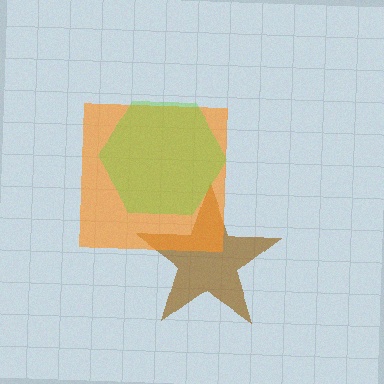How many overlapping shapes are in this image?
There are 3 overlapping shapes in the image.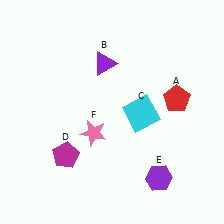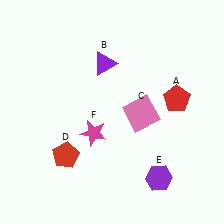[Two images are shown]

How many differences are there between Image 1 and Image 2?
There are 3 differences between the two images.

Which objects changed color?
C changed from cyan to pink. D changed from magenta to red. F changed from pink to magenta.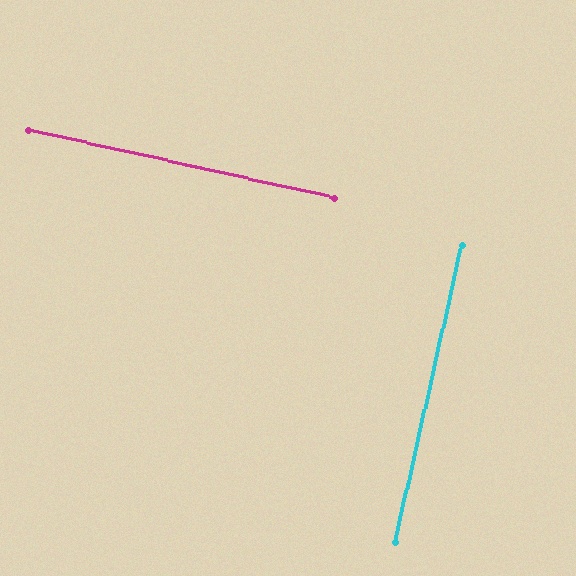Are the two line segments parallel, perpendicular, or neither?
Perpendicular — they meet at approximately 90°.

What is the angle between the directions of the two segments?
Approximately 90 degrees.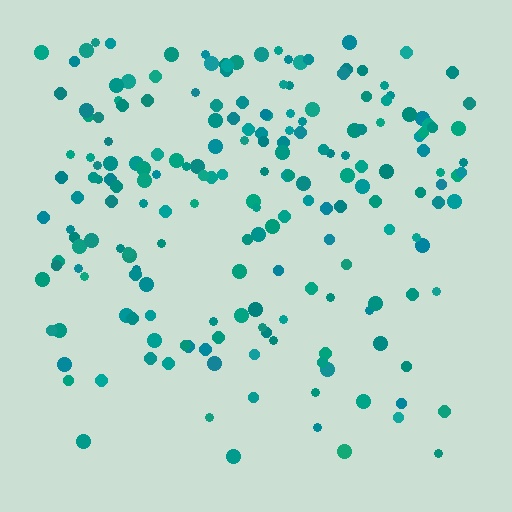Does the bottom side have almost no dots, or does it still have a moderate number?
Still a moderate number, just noticeably fewer than the top.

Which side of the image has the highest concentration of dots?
The top.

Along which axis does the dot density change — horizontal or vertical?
Vertical.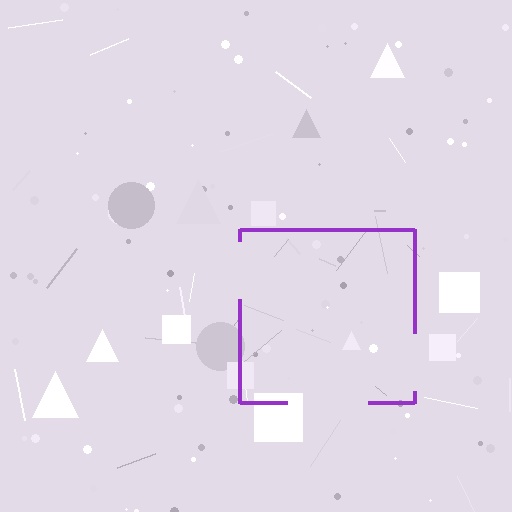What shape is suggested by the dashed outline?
The dashed outline suggests a square.